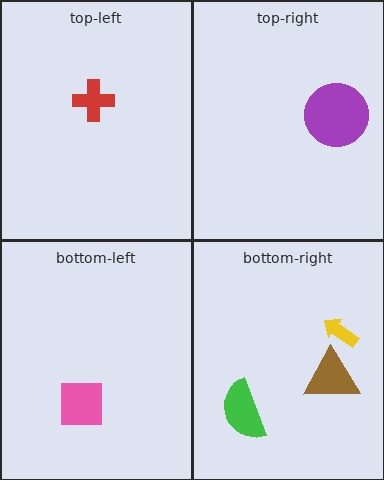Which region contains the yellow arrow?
The bottom-right region.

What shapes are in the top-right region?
The purple circle.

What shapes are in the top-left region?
The red cross.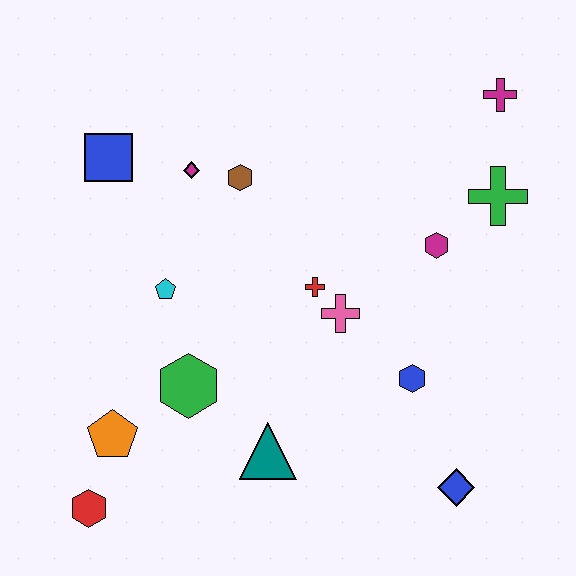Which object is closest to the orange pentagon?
The red hexagon is closest to the orange pentagon.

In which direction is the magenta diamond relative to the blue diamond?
The magenta diamond is above the blue diamond.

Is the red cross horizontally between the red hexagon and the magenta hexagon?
Yes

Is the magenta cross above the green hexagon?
Yes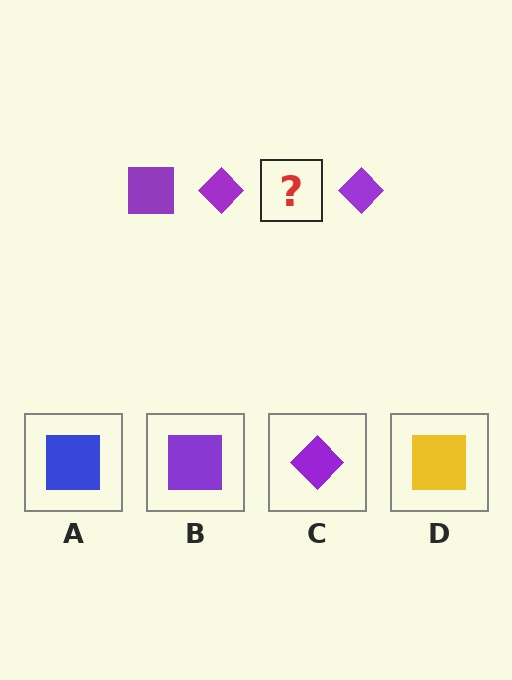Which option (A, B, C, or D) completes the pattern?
B.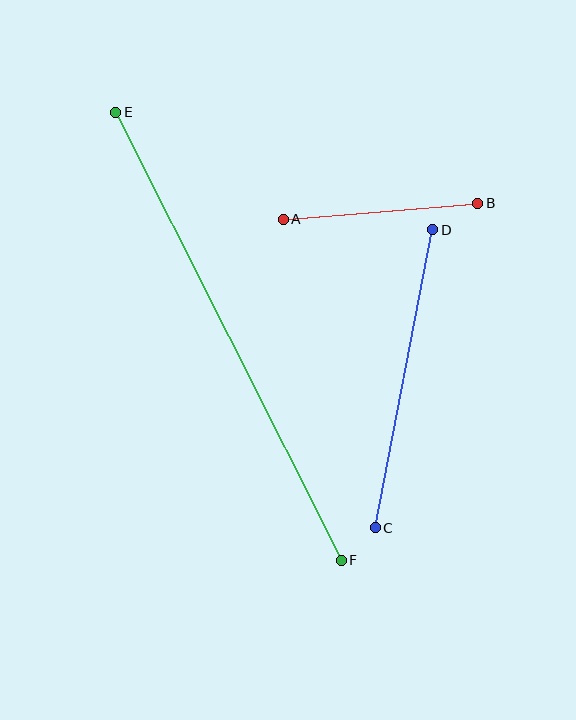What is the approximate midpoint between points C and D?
The midpoint is at approximately (404, 379) pixels.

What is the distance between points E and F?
The distance is approximately 502 pixels.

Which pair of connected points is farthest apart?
Points E and F are farthest apart.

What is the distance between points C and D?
The distance is approximately 303 pixels.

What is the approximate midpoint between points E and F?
The midpoint is at approximately (228, 336) pixels.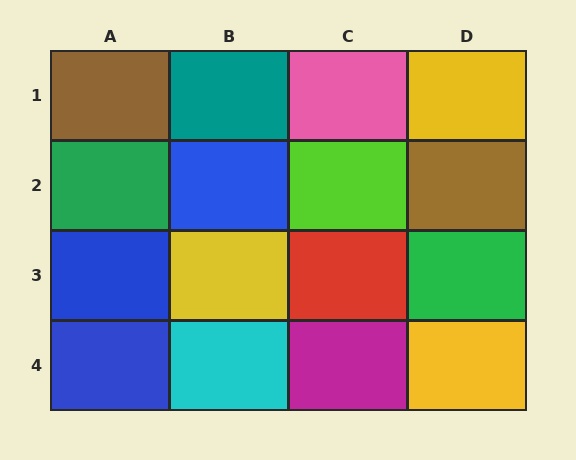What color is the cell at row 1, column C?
Pink.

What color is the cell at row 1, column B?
Teal.